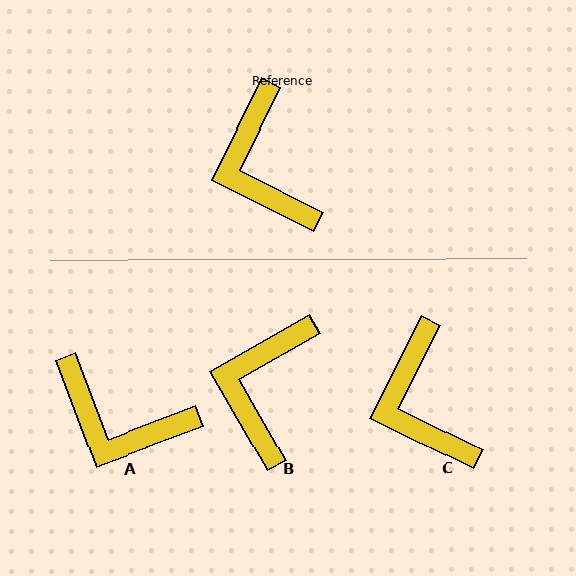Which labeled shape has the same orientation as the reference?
C.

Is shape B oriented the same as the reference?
No, it is off by about 34 degrees.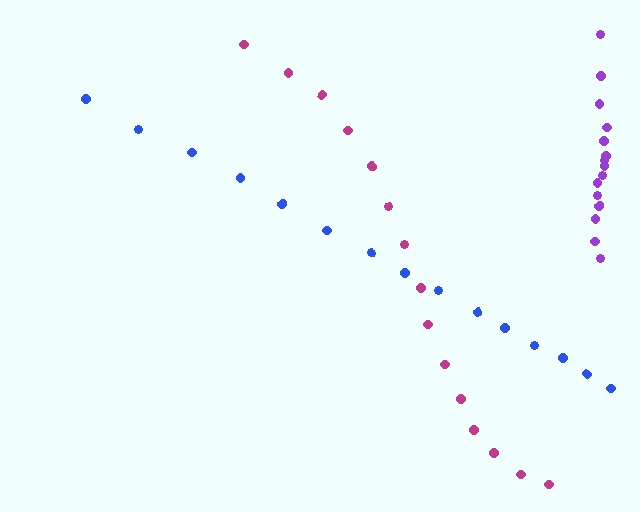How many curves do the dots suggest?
There are 3 distinct paths.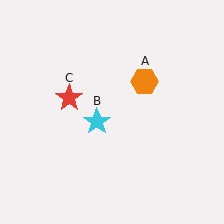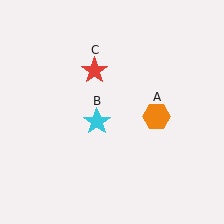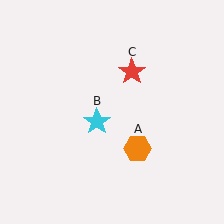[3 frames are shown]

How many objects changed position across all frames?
2 objects changed position: orange hexagon (object A), red star (object C).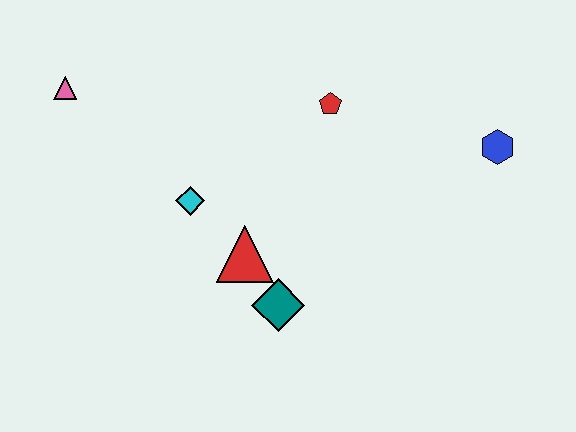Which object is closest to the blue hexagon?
The red pentagon is closest to the blue hexagon.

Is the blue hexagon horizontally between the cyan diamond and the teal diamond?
No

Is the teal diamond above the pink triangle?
No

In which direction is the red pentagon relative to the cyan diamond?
The red pentagon is to the right of the cyan diamond.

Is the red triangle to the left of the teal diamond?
Yes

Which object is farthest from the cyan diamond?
The blue hexagon is farthest from the cyan diamond.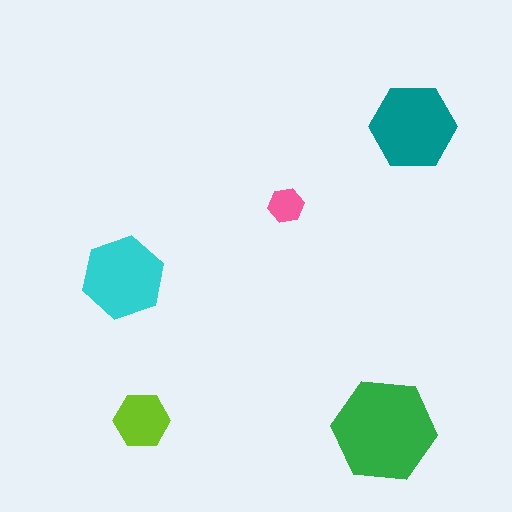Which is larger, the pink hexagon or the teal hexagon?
The teal one.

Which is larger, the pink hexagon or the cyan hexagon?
The cyan one.